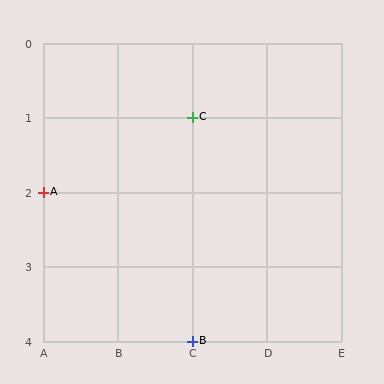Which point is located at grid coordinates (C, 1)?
Point C is at (C, 1).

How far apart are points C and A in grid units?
Points C and A are 2 columns and 1 row apart (about 2.2 grid units diagonally).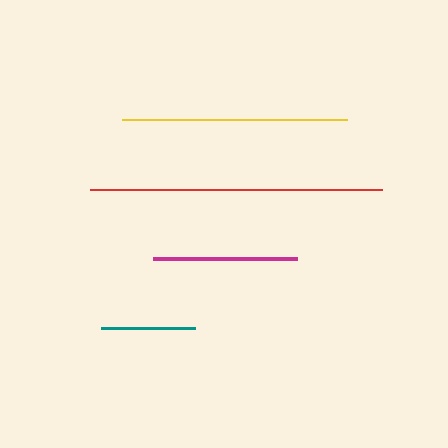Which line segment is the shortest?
The teal line is the shortest at approximately 94 pixels.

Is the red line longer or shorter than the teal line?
The red line is longer than the teal line.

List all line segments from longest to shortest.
From longest to shortest: red, yellow, magenta, teal.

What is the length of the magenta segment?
The magenta segment is approximately 145 pixels long.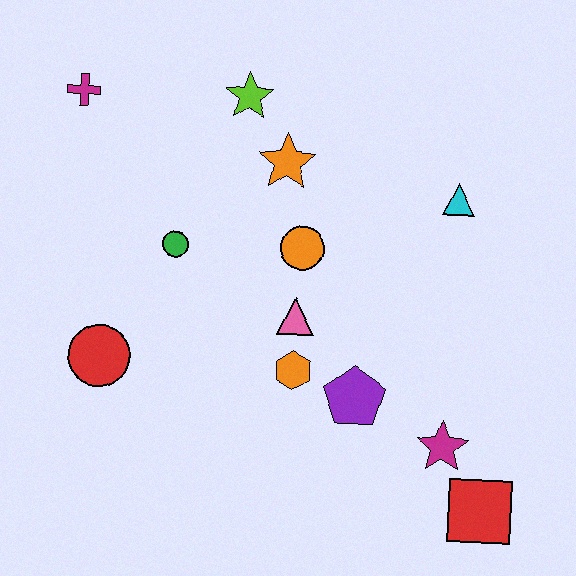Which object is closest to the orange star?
The lime star is closest to the orange star.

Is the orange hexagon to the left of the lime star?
No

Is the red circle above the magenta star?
Yes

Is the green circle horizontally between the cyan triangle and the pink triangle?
No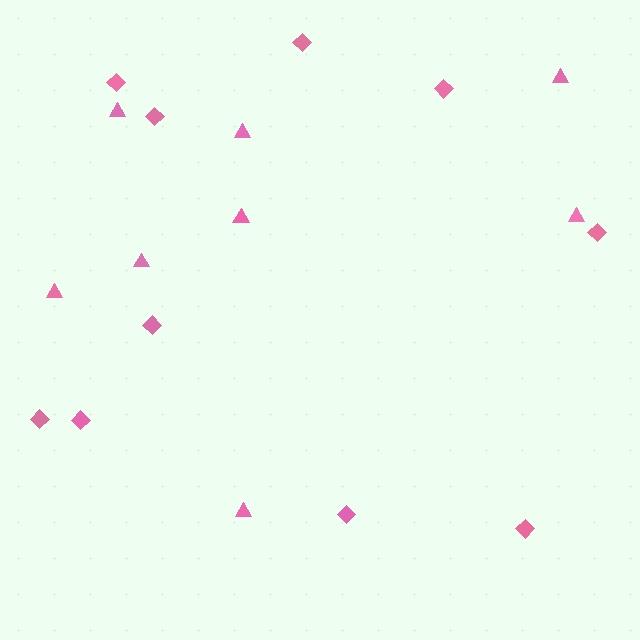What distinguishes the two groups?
There are 2 groups: one group of triangles (8) and one group of diamonds (10).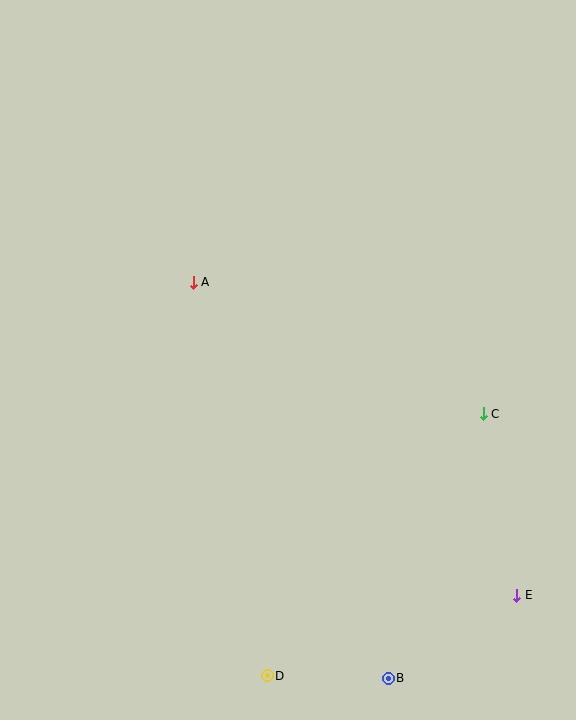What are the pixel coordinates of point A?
Point A is at (193, 282).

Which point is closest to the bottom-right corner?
Point E is closest to the bottom-right corner.